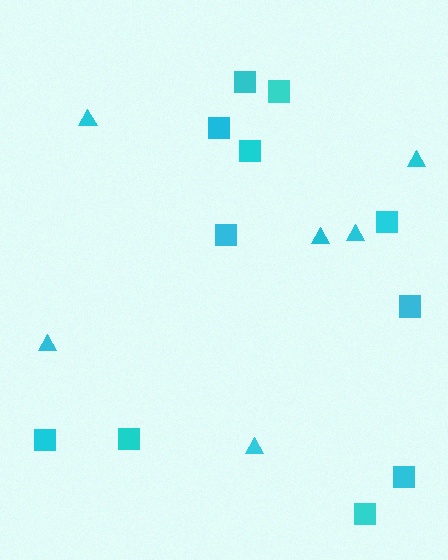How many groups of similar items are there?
There are 2 groups: one group of squares (11) and one group of triangles (6).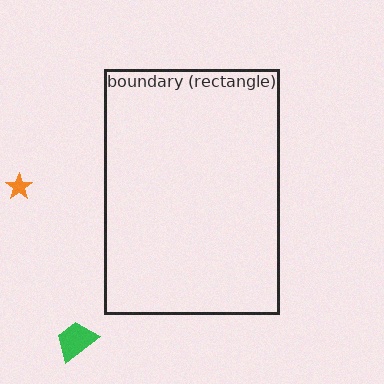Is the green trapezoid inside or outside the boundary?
Outside.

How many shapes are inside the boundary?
0 inside, 2 outside.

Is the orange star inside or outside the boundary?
Outside.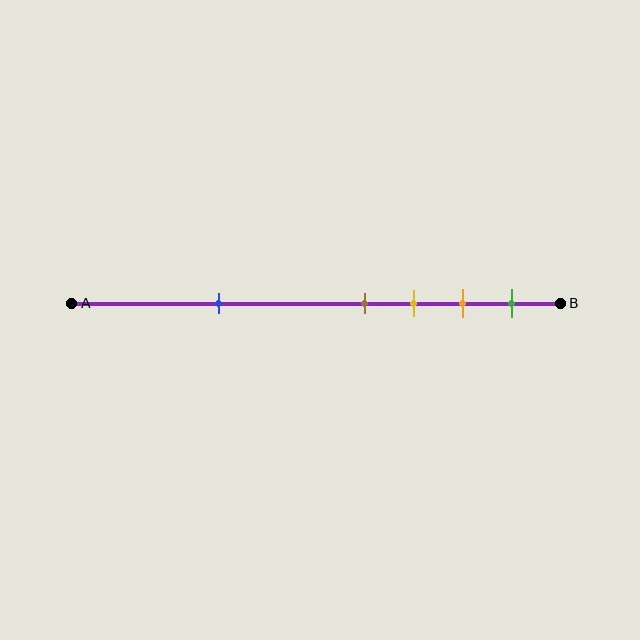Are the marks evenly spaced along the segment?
No, the marks are not evenly spaced.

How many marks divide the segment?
There are 5 marks dividing the segment.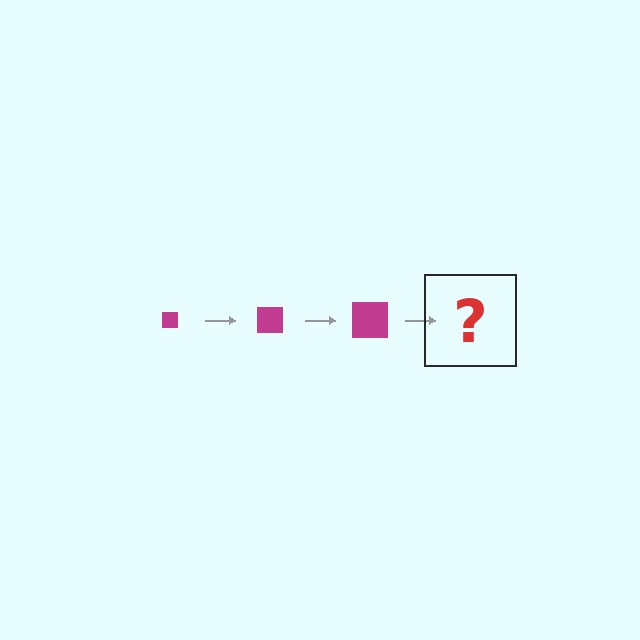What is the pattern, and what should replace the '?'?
The pattern is that the square gets progressively larger each step. The '?' should be a magenta square, larger than the previous one.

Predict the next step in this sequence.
The next step is a magenta square, larger than the previous one.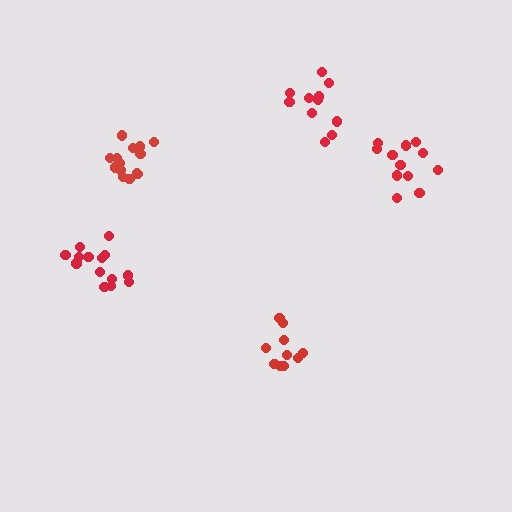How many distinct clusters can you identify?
There are 5 distinct clusters.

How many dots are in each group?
Group 1: 11 dots, Group 2: 12 dots, Group 3: 10 dots, Group 4: 14 dots, Group 5: 14 dots (61 total).